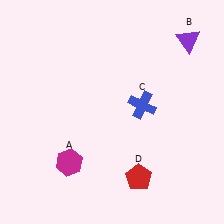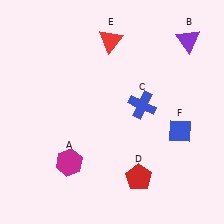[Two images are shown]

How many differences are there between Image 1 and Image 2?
There are 2 differences between the two images.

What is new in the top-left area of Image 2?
A red triangle (E) was added in the top-left area of Image 2.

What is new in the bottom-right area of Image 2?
A blue diamond (F) was added in the bottom-right area of Image 2.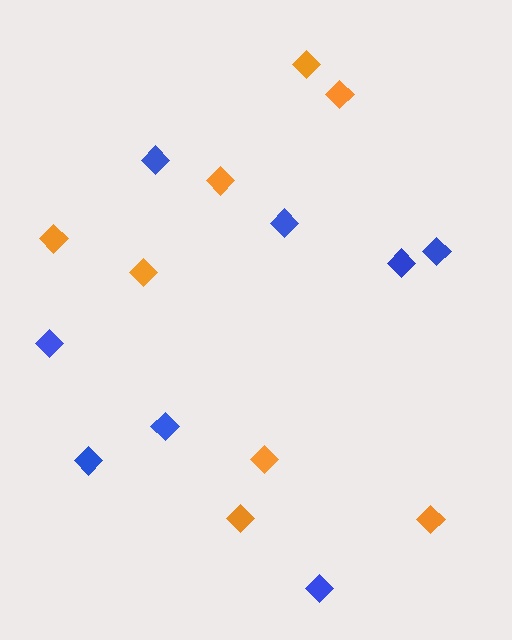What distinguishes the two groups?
There are 2 groups: one group of blue diamonds (8) and one group of orange diamonds (8).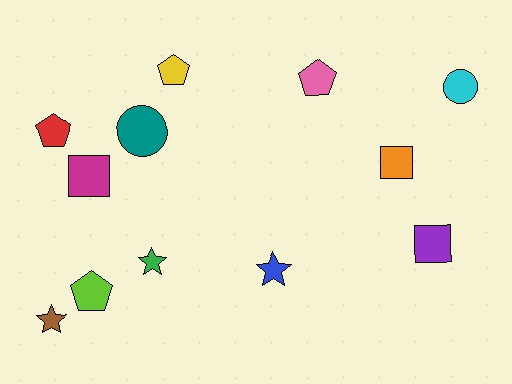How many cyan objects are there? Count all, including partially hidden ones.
There is 1 cyan object.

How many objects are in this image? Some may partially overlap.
There are 12 objects.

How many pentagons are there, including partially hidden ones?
There are 4 pentagons.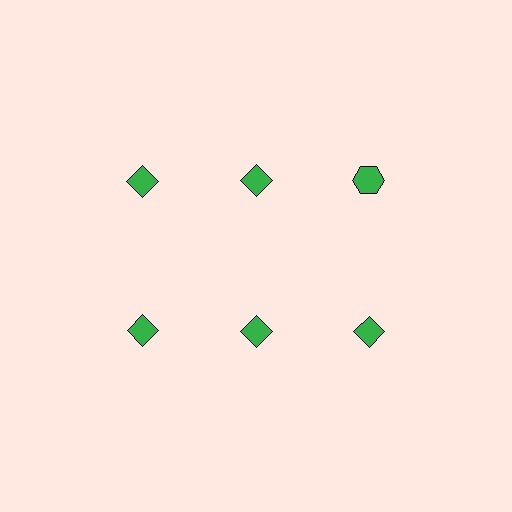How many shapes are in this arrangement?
There are 6 shapes arranged in a grid pattern.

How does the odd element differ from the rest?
It has a different shape: hexagon instead of diamond.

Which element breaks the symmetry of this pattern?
The green hexagon in the top row, center column breaks the symmetry. All other shapes are green diamonds.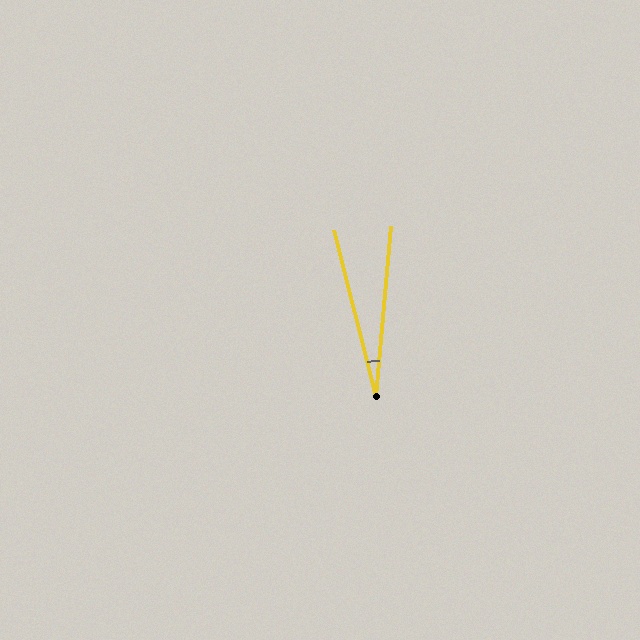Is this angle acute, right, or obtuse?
It is acute.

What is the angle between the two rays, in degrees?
Approximately 19 degrees.